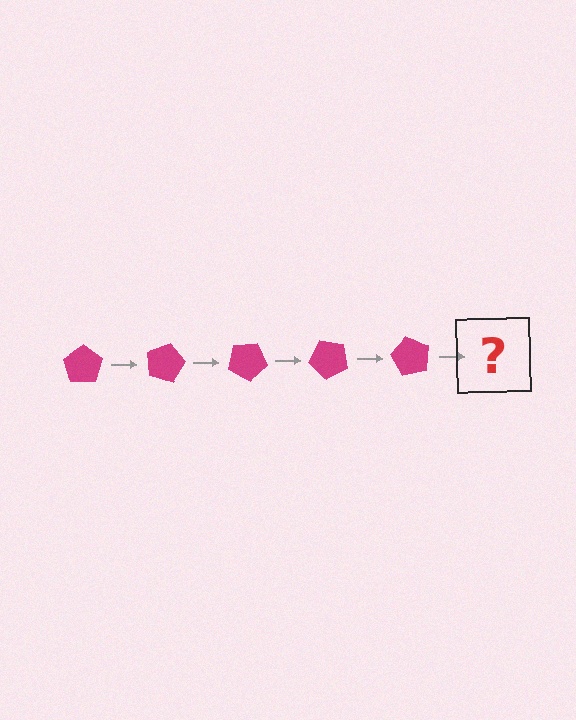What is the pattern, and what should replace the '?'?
The pattern is that the pentagon rotates 15 degrees each step. The '?' should be a magenta pentagon rotated 75 degrees.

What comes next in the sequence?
The next element should be a magenta pentagon rotated 75 degrees.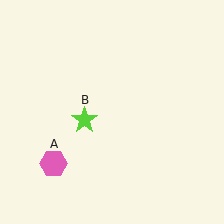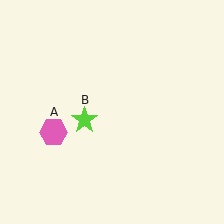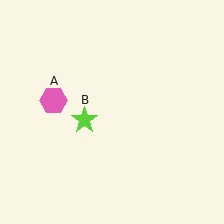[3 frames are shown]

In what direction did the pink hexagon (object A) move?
The pink hexagon (object A) moved up.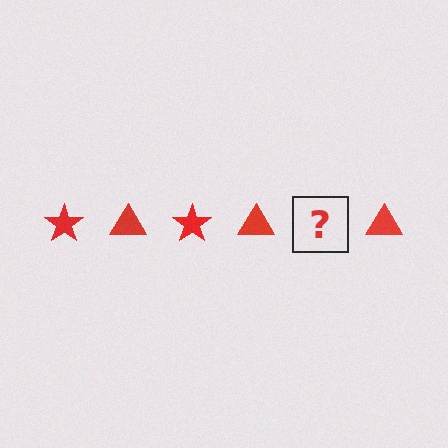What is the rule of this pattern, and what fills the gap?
The rule is that the pattern cycles through star, triangle shapes in red. The gap should be filled with a red star.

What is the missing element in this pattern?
The missing element is a red star.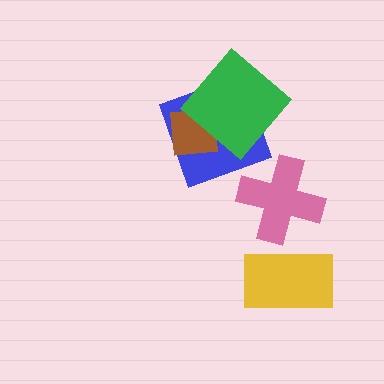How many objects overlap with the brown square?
2 objects overlap with the brown square.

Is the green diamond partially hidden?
No, no other shape covers it.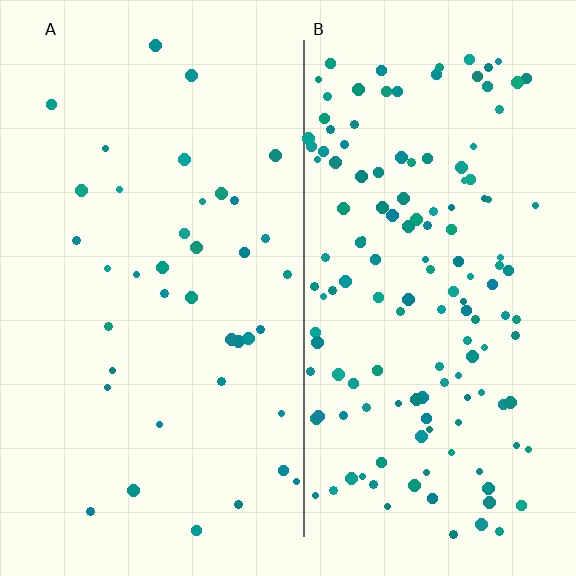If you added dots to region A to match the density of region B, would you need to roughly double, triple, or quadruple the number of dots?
Approximately quadruple.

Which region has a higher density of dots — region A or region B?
B (the right).